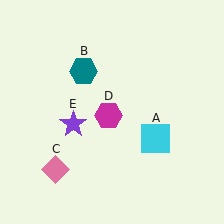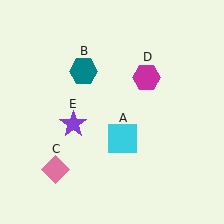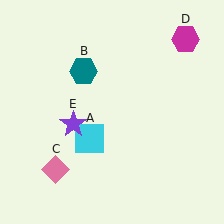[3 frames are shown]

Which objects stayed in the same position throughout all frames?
Teal hexagon (object B) and pink diamond (object C) and purple star (object E) remained stationary.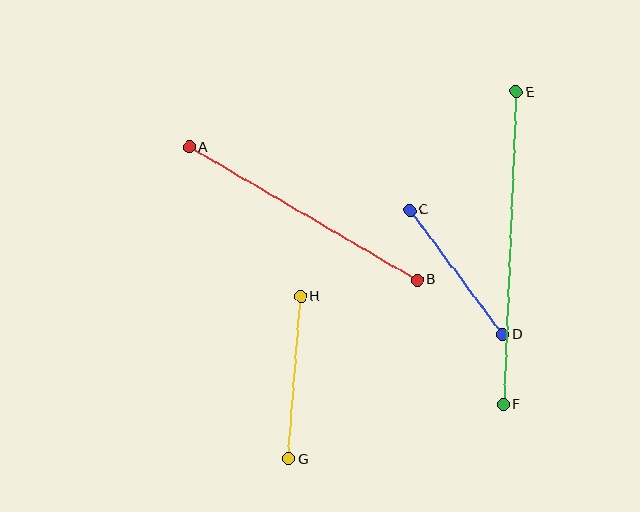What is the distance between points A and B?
The distance is approximately 263 pixels.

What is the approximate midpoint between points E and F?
The midpoint is at approximately (510, 248) pixels.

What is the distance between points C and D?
The distance is approximately 155 pixels.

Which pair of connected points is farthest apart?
Points E and F are farthest apart.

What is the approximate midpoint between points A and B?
The midpoint is at approximately (303, 214) pixels.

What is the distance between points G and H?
The distance is approximately 163 pixels.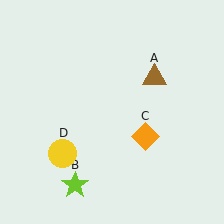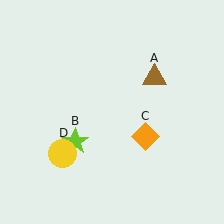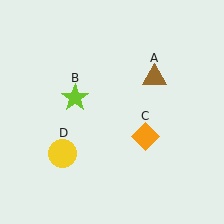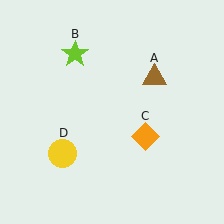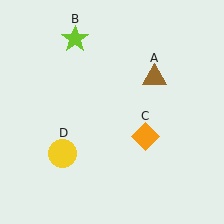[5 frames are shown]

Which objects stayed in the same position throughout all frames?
Brown triangle (object A) and orange diamond (object C) and yellow circle (object D) remained stationary.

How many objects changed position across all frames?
1 object changed position: lime star (object B).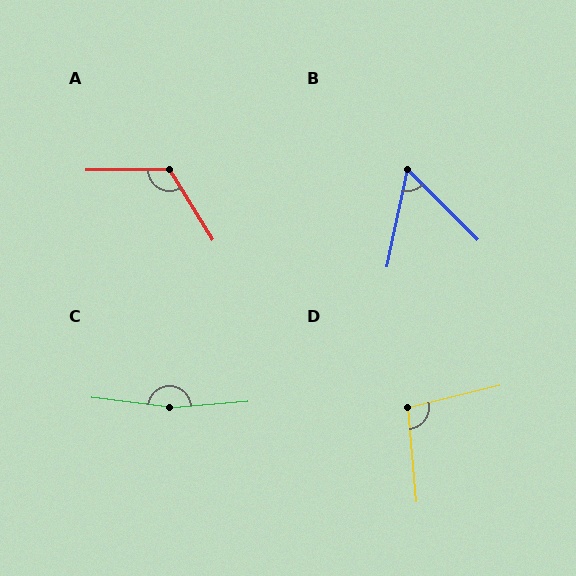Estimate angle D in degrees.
Approximately 99 degrees.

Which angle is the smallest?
B, at approximately 57 degrees.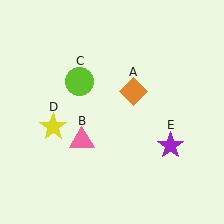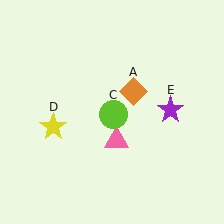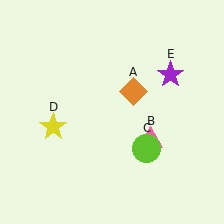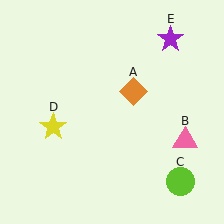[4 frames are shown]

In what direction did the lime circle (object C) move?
The lime circle (object C) moved down and to the right.